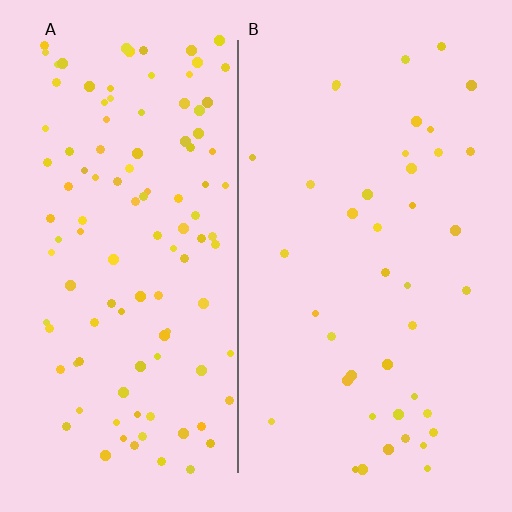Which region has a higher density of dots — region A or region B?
A (the left).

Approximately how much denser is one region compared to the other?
Approximately 2.7× — region A over region B.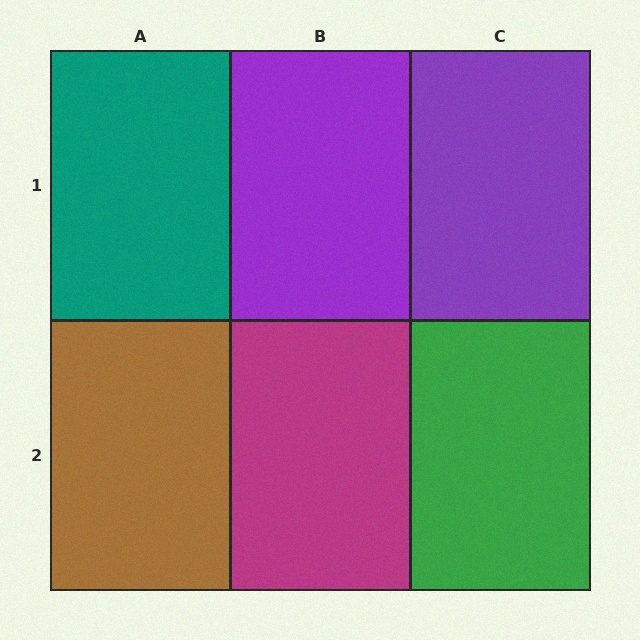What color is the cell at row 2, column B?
Magenta.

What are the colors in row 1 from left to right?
Teal, purple, purple.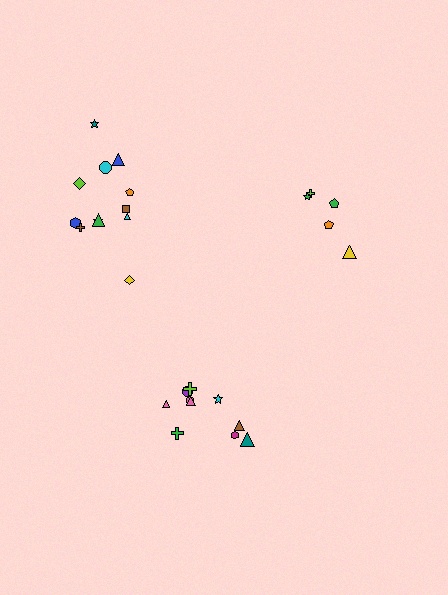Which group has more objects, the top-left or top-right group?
The top-left group.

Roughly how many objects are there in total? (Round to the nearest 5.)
Roughly 25 objects in total.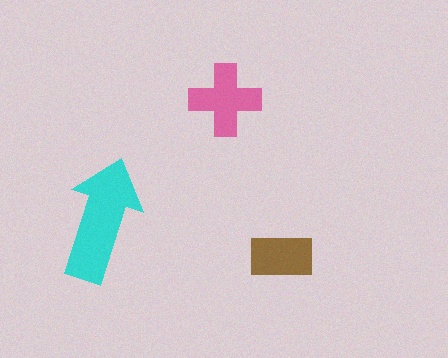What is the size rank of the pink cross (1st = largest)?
2nd.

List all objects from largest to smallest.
The cyan arrow, the pink cross, the brown rectangle.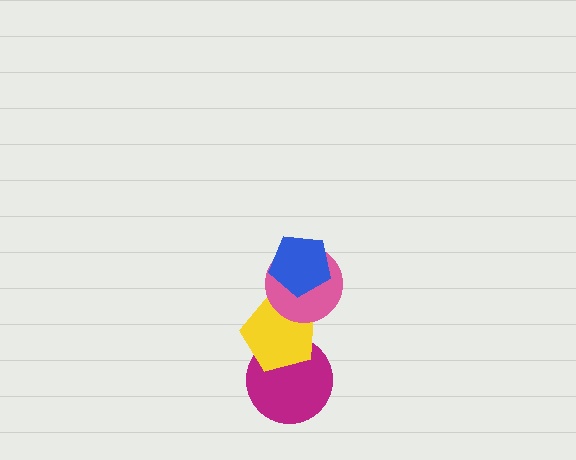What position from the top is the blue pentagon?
The blue pentagon is 1st from the top.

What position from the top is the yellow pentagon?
The yellow pentagon is 3rd from the top.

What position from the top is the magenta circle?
The magenta circle is 4th from the top.